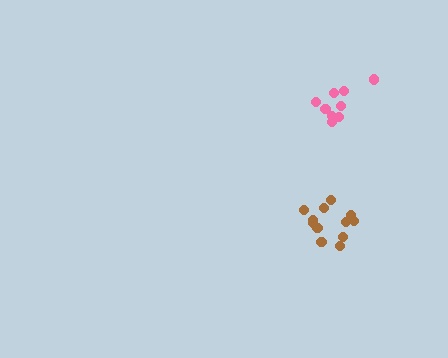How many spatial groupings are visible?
There are 2 spatial groupings.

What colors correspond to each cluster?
The clusters are colored: brown, pink.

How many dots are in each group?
Group 1: 12 dots, Group 2: 9 dots (21 total).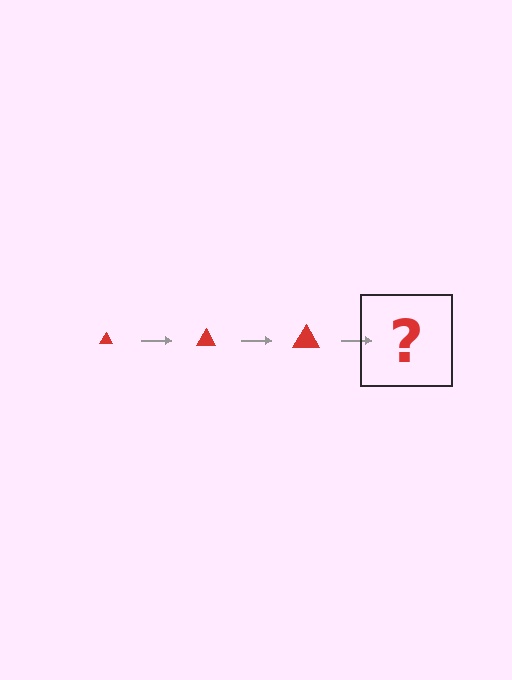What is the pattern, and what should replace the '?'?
The pattern is that the triangle gets progressively larger each step. The '?' should be a red triangle, larger than the previous one.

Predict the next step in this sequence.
The next step is a red triangle, larger than the previous one.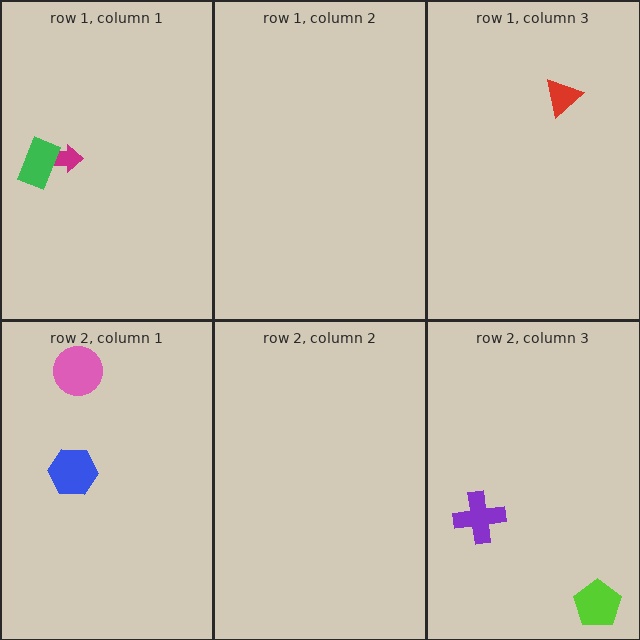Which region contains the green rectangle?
The row 1, column 1 region.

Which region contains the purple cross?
The row 2, column 3 region.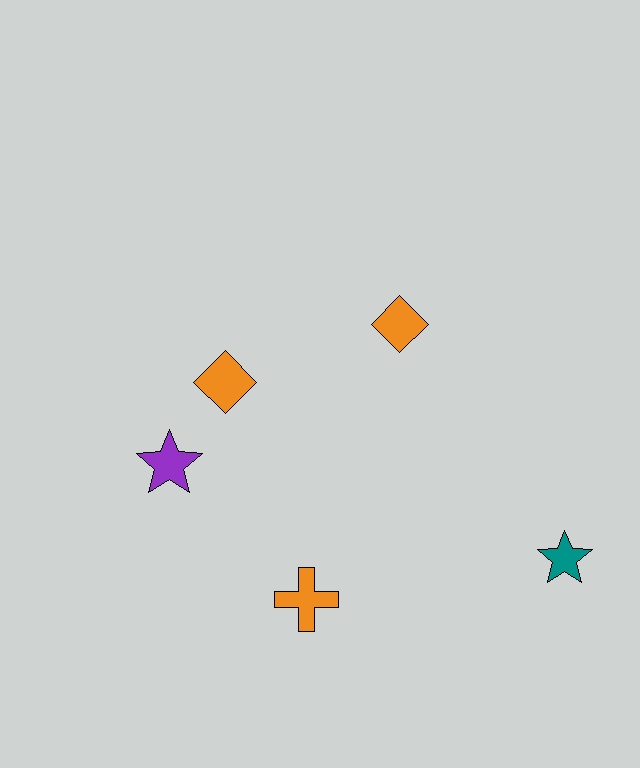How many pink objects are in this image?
There are no pink objects.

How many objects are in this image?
There are 5 objects.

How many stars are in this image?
There are 2 stars.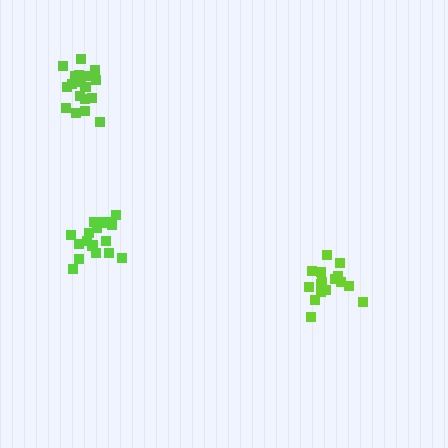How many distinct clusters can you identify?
There are 3 distinct clusters.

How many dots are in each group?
Group 1: 16 dots, Group 2: 18 dots, Group 3: 19 dots (53 total).